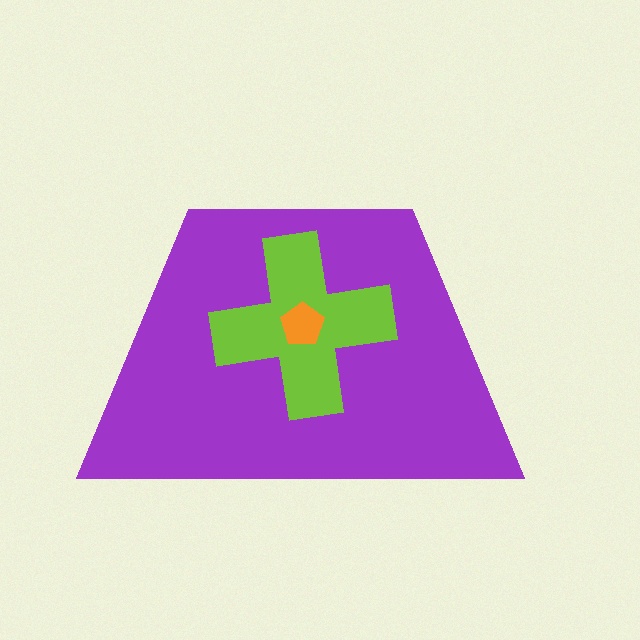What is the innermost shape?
The orange pentagon.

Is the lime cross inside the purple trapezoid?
Yes.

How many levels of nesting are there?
3.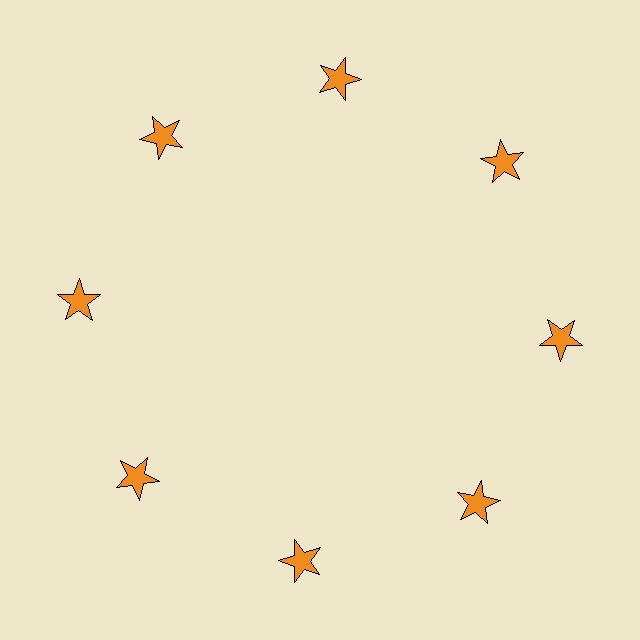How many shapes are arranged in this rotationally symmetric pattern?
There are 8 shapes, arranged in 8 groups of 1.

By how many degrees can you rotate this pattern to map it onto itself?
The pattern maps onto itself every 45 degrees of rotation.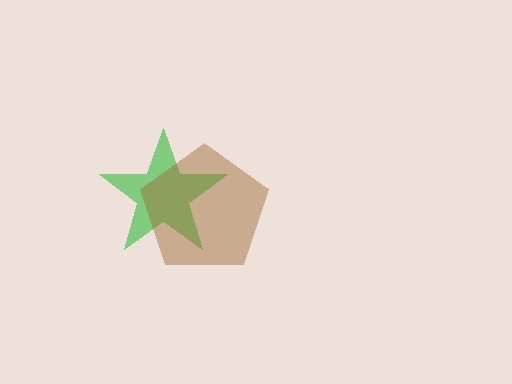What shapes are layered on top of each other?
The layered shapes are: a green star, a brown pentagon.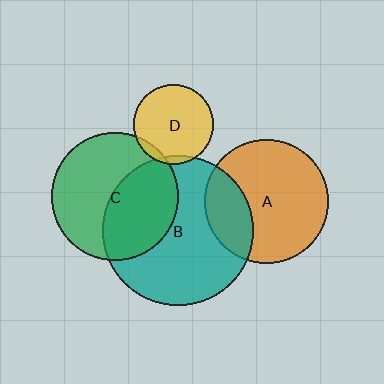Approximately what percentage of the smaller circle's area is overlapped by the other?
Approximately 5%.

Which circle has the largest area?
Circle B (teal).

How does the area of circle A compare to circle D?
Approximately 2.4 times.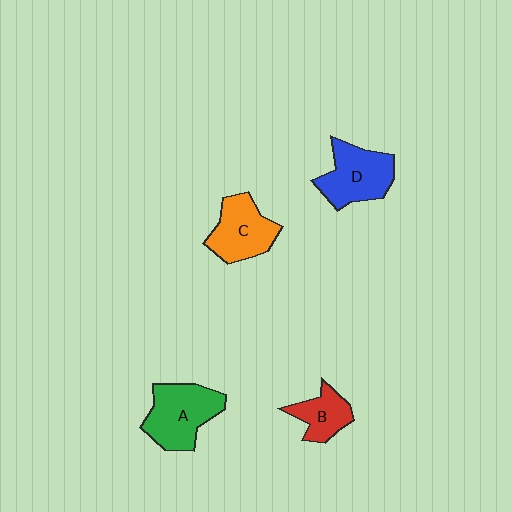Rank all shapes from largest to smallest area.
From largest to smallest: A (green), D (blue), C (orange), B (red).